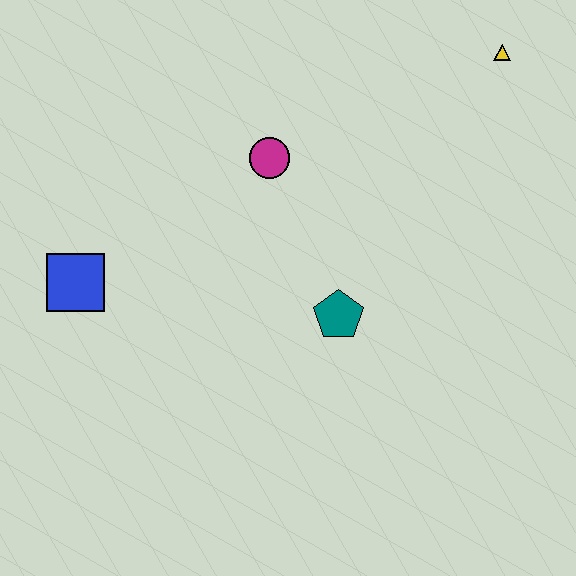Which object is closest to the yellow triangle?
The magenta circle is closest to the yellow triangle.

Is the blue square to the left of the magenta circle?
Yes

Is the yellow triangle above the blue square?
Yes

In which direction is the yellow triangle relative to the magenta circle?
The yellow triangle is to the right of the magenta circle.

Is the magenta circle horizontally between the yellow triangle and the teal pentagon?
No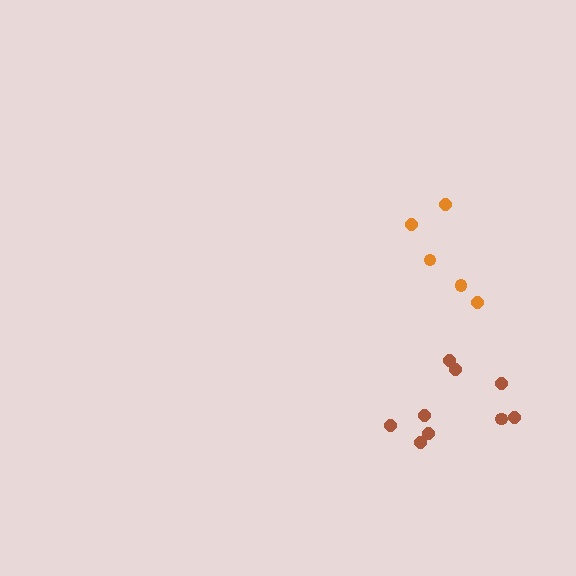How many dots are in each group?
Group 1: 5 dots, Group 2: 9 dots (14 total).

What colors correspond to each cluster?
The clusters are colored: orange, brown.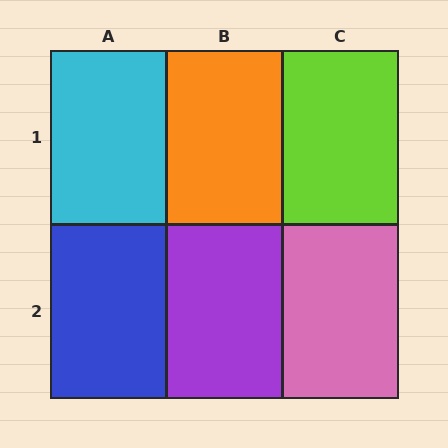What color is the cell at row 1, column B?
Orange.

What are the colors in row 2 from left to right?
Blue, purple, pink.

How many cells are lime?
1 cell is lime.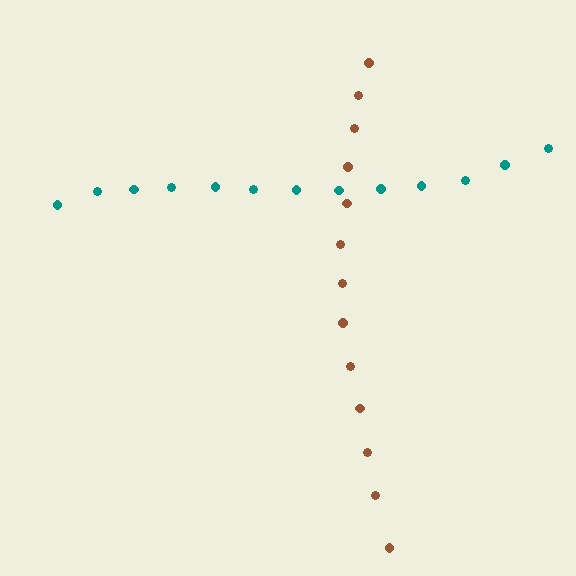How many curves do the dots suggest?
There are 2 distinct paths.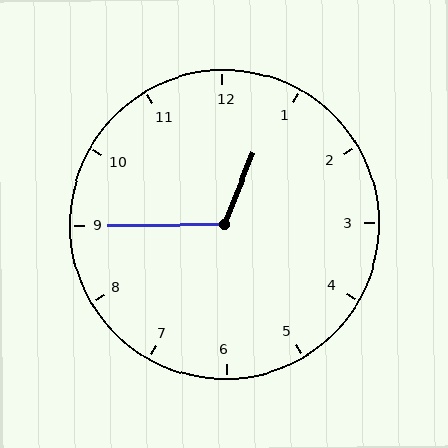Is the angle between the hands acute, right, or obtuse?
It is obtuse.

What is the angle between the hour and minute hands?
Approximately 112 degrees.